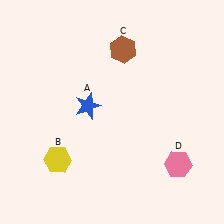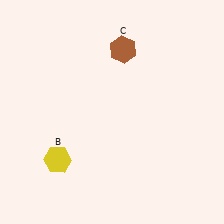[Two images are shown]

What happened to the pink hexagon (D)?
The pink hexagon (D) was removed in Image 2. It was in the bottom-right area of Image 1.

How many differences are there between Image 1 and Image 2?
There are 2 differences between the two images.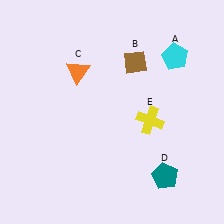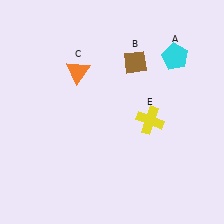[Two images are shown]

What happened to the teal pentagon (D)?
The teal pentagon (D) was removed in Image 2. It was in the bottom-right area of Image 1.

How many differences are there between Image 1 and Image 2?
There is 1 difference between the two images.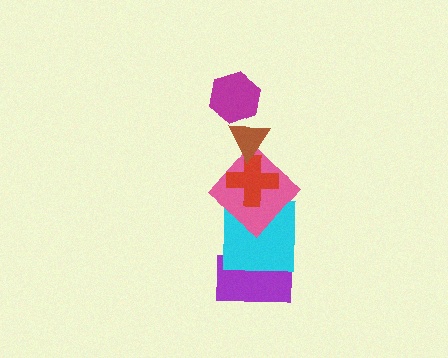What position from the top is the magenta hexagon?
The magenta hexagon is 1st from the top.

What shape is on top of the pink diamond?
The red cross is on top of the pink diamond.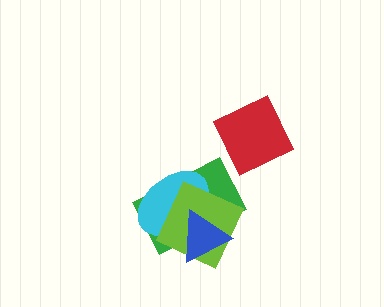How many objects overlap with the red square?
0 objects overlap with the red square.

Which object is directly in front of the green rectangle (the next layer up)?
The cyan ellipse is directly in front of the green rectangle.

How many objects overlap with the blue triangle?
3 objects overlap with the blue triangle.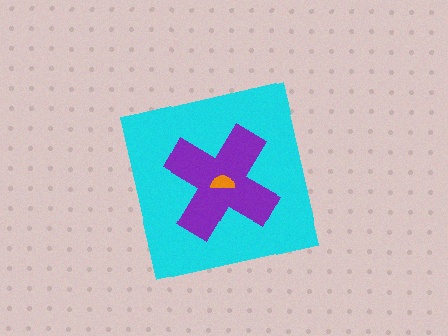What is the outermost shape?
The cyan square.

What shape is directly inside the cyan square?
The purple cross.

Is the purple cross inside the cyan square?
Yes.